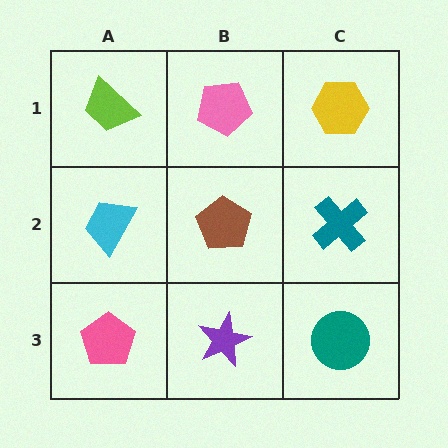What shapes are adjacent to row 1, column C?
A teal cross (row 2, column C), a pink pentagon (row 1, column B).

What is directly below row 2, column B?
A purple star.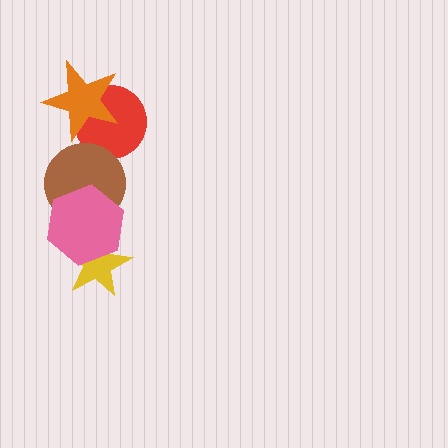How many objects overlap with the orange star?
1 object overlaps with the orange star.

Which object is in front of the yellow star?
The pink hexagon is in front of the yellow star.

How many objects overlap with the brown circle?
2 objects overlap with the brown circle.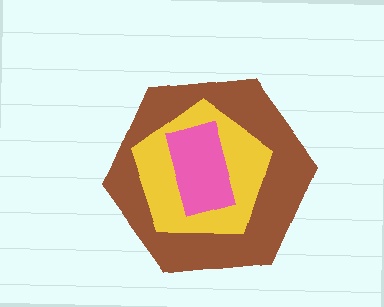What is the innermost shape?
The pink rectangle.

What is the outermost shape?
The brown hexagon.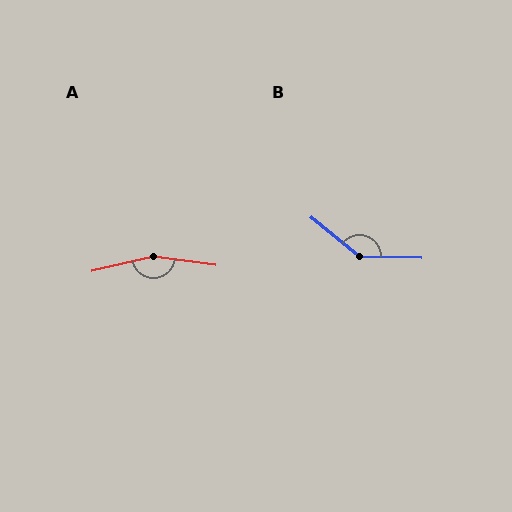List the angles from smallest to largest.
B (142°), A (159°).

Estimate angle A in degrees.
Approximately 159 degrees.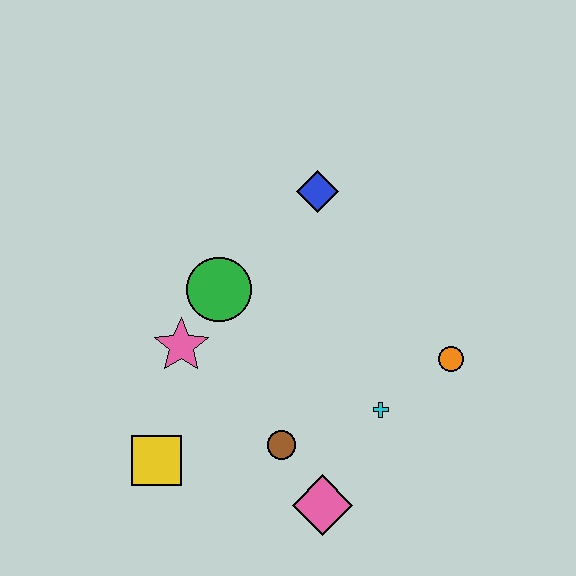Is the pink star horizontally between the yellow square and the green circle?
Yes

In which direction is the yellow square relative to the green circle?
The yellow square is below the green circle.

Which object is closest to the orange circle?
The cyan cross is closest to the orange circle.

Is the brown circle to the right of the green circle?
Yes